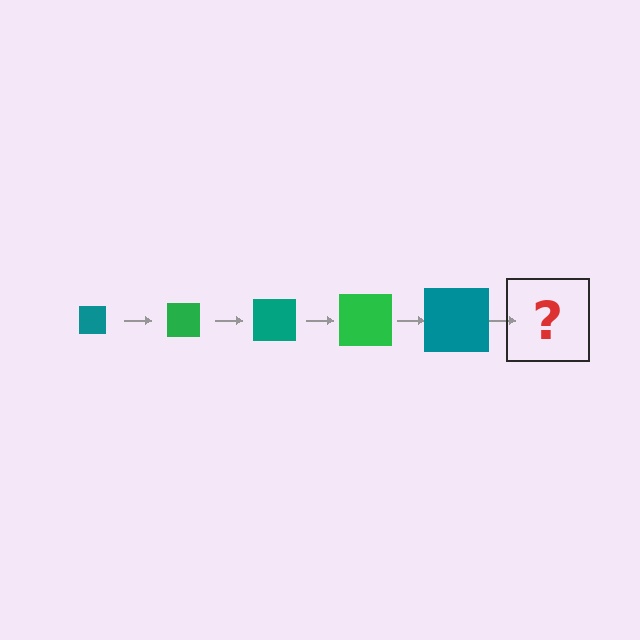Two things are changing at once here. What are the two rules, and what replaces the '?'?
The two rules are that the square grows larger each step and the color cycles through teal and green. The '?' should be a green square, larger than the previous one.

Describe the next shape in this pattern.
It should be a green square, larger than the previous one.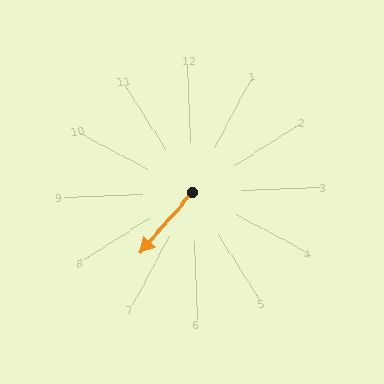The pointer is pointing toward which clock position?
Roughly 7 o'clock.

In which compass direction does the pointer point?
Southwest.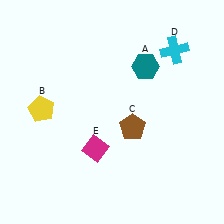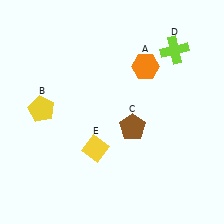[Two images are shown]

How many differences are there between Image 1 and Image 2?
There are 3 differences between the two images.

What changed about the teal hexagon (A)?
In Image 1, A is teal. In Image 2, it changed to orange.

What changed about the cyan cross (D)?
In Image 1, D is cyan. In Image 2, it changed to lime.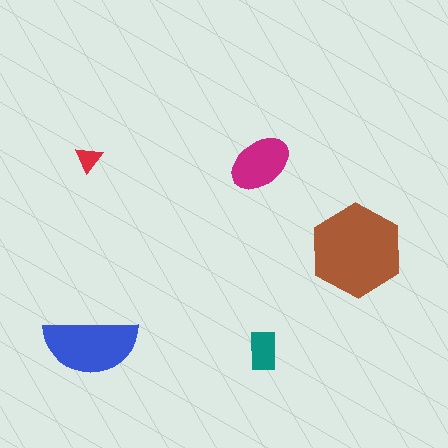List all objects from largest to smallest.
The brown hexagon, the blue semicircle, the magenta ellipse, the teal rectangle, the red triangle.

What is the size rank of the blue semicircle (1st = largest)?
2nd.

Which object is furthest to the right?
The brown hexagon is rightmost.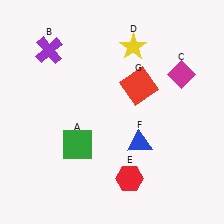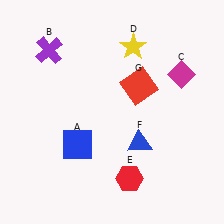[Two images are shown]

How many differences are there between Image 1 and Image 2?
There is 1 difference between the two images.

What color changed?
The square (A) changed from green in Image 1 to blue in Image 2.